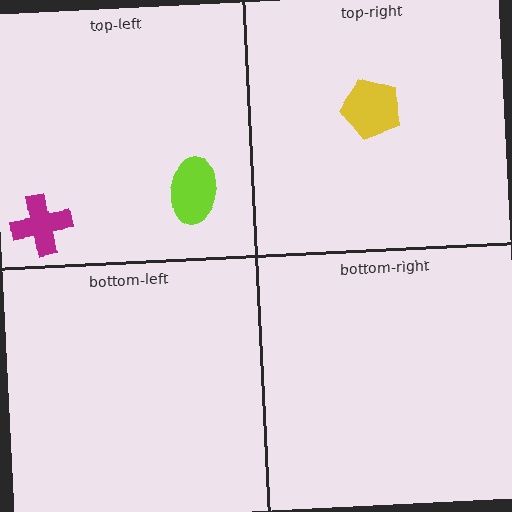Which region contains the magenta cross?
The top-left region.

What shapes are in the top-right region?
The yellow pentagon.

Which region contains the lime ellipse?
The top-left region.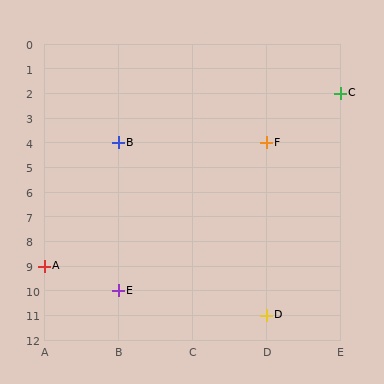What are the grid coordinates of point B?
Point B is at grid coordinates (B, 4).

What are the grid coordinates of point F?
Point F is at grid coordinates (D, 4).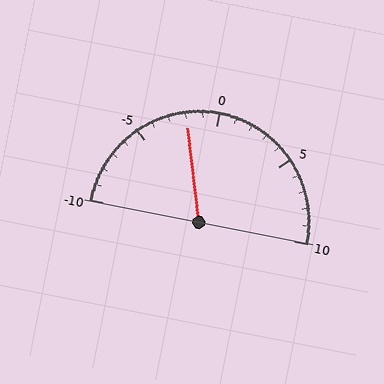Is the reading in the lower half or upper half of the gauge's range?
The reading is in the lower half of the range (-10 to 10).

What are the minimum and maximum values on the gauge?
The gauge ranges from -10 to 10.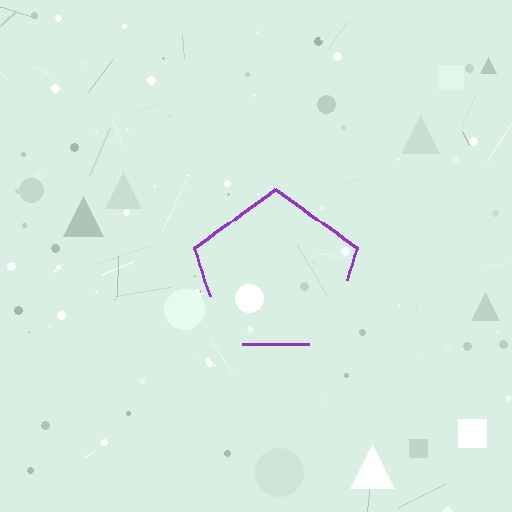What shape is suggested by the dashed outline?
The dashed outline suggests a pentagon.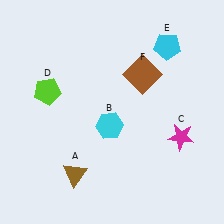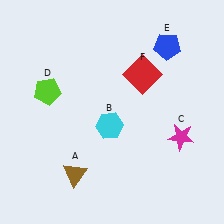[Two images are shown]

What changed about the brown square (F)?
In Image 1, F is brown. In Image 2, it changed to red.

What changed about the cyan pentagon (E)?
In Image 1, E is cyan. In Image 2, it changed to blue.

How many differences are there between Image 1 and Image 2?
There are 2 differences between the two images.